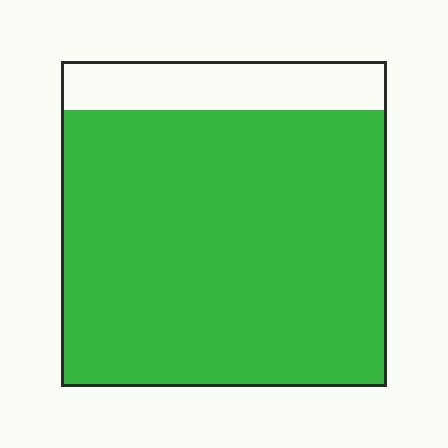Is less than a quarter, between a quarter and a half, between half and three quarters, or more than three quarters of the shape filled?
More than three quarters.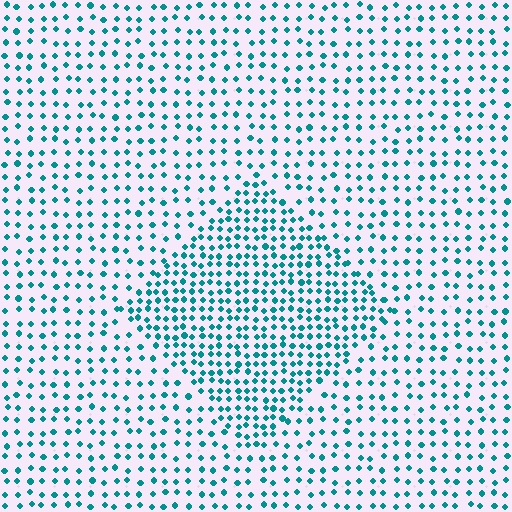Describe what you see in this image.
The image contains small teal elements arranged at two different densities. A diamond-shaped region is visible where the elements are more densely packed than the surrounding area.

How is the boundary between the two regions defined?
The boundary is defined by a change in element density (approximately 1.8x ratio). All elements are the same color, size, and shape.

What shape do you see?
I see a diamond.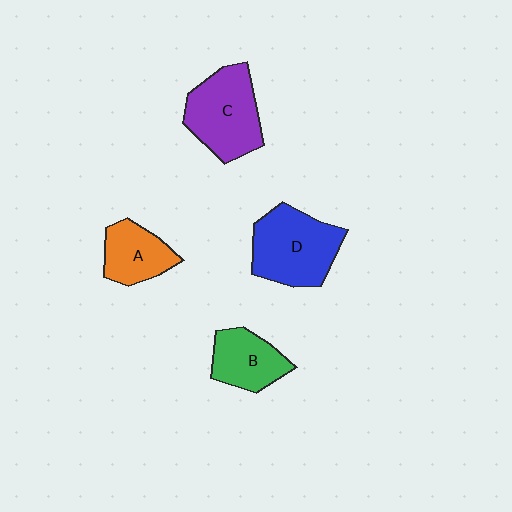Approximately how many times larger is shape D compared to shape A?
Approximately 1.7 times.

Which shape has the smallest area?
Shape A (orange).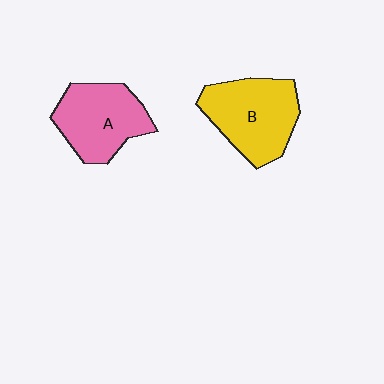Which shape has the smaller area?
Shape A (pink).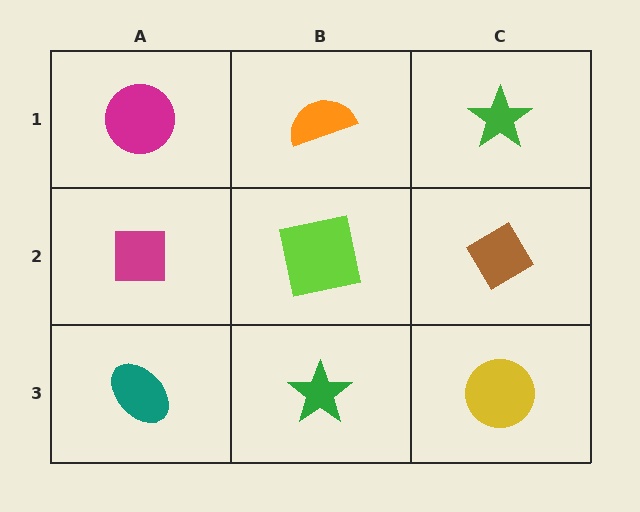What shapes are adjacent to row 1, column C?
A brown diamond (row 2, column C), an orange semicircle (row 1, column B).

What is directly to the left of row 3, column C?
A green star.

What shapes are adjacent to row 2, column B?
An orange semicircle (row 1, column B), a green star (row 3, column B), a magenta square (row 2, column A), a brown diamond (row 2, column C).